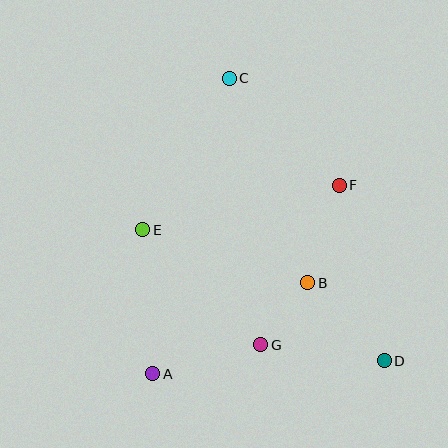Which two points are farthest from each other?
Points C and D are farthest from each other.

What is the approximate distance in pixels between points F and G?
The distance between F and G is approximately 178 pixels.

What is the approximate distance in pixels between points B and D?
The distance between B and D is approximately 109 pixels.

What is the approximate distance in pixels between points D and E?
The distance between D and E is approximately 274 pixels.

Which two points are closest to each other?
Points B and G are closest to each other.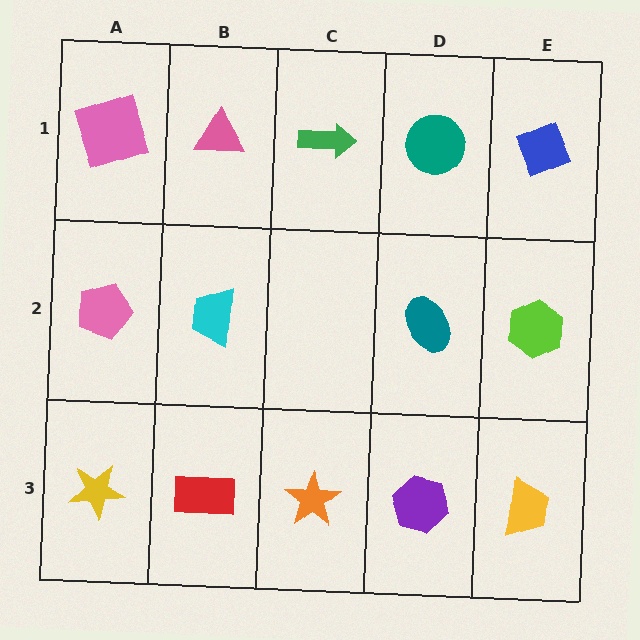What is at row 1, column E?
A blue diamond.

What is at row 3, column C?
An orange star.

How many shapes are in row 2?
4 shapes.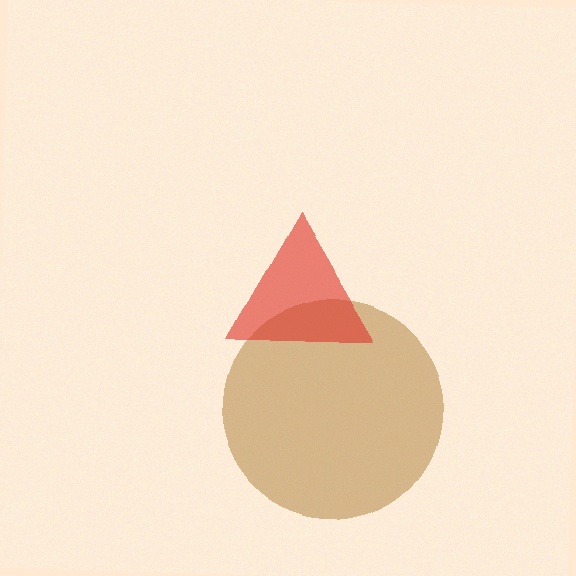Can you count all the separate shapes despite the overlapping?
Yes, there are 2 separate shapes.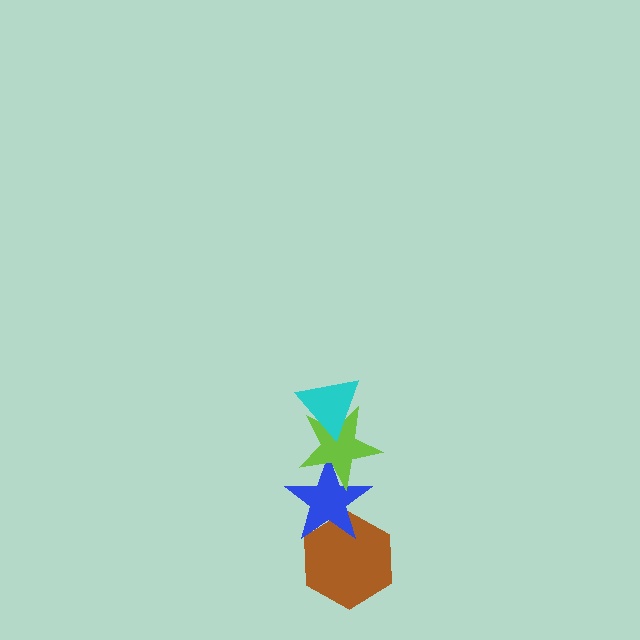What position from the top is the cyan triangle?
The cyan triangle is 1st from the top.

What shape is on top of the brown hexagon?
The blue star is on top of the brown hexagon.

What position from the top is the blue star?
The blue star is 3rd from the top.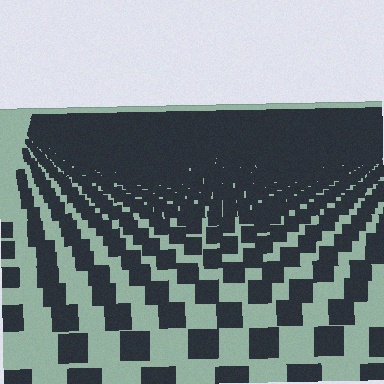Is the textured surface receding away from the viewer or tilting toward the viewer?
The surface is receding away from the viewer. Texture elements get smaller and denser toward the top.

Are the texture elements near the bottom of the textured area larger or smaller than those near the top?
Larger. Near the bottom, elements are closer to the viewer and appear at a bigger on-screen size.